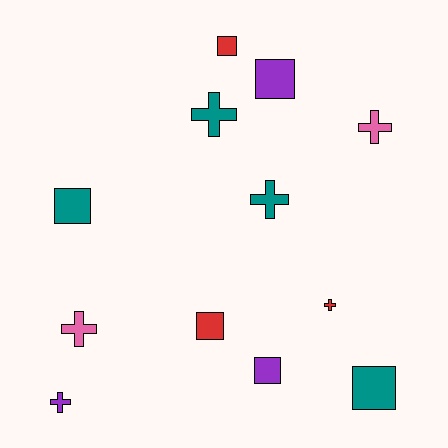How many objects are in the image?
There are 12 objects.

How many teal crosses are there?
There are 2 teal crosses.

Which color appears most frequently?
Teal, with 4 objects.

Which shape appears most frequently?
Square, with 6 objects.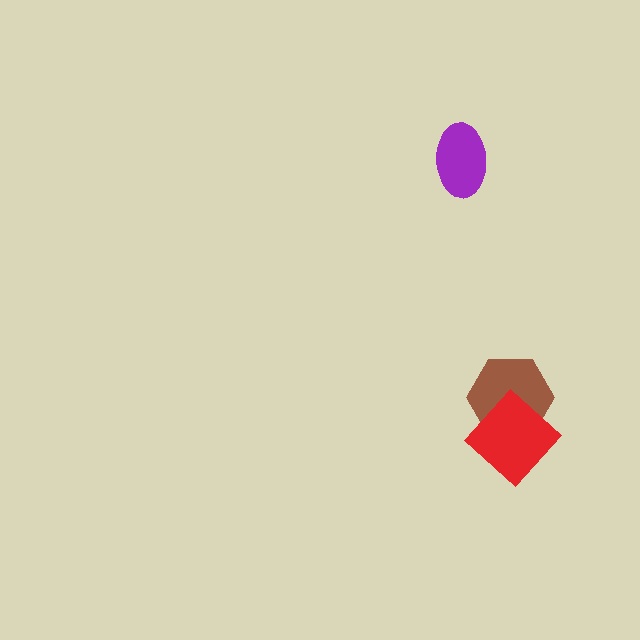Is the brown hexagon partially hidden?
Yes, it is partially covered by another shape.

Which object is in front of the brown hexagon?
The red diamond is in front of the brown hexagon.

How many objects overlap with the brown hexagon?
1 object overlaps with the brown hexagon.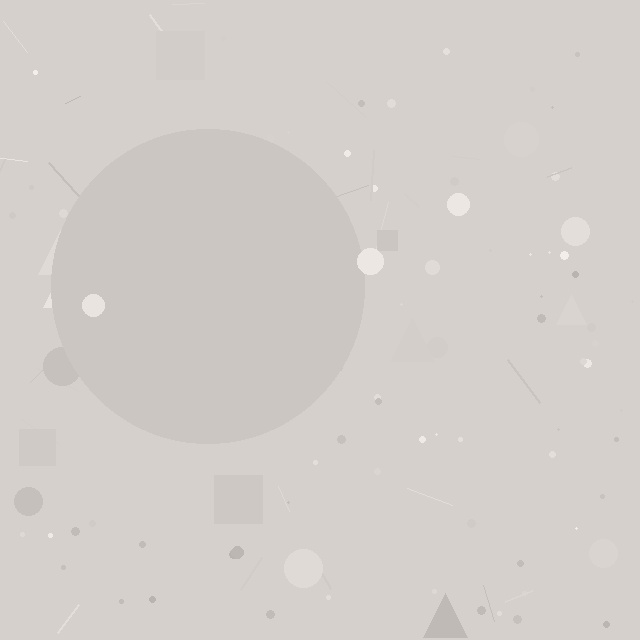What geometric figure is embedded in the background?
A circle is embedded in the background.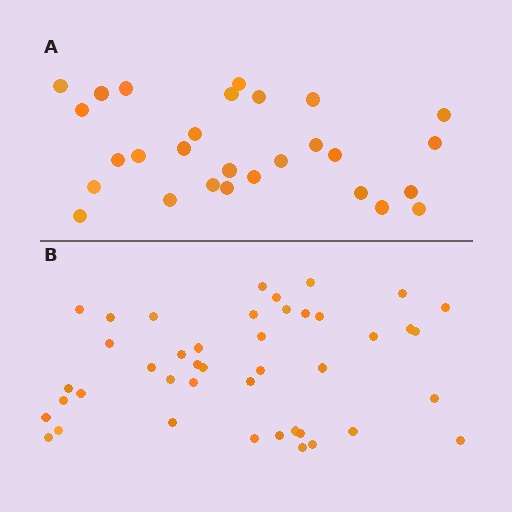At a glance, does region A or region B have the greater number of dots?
Region B (the bottom region) has more dots.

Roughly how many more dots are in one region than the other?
Region B has approximately 15 more dots than region A.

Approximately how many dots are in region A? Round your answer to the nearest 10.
About 30 dots. (The exact count is 28, which rounds to 30.)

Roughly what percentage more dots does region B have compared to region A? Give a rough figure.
About 55% more.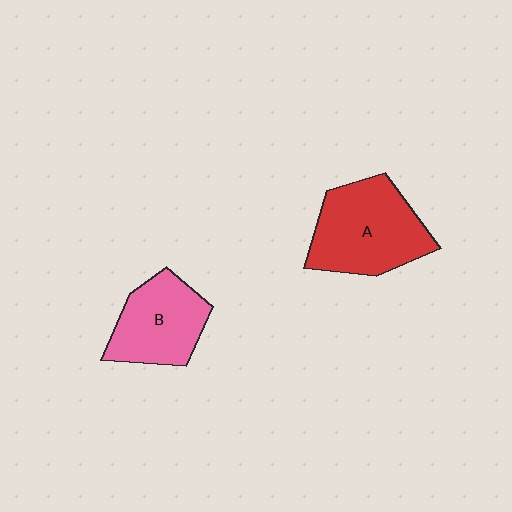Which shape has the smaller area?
Shape B (pink).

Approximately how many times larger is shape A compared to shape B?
Approximately 1.3 times.